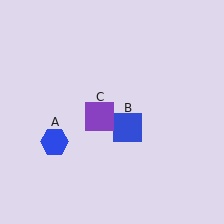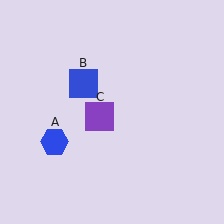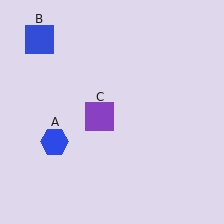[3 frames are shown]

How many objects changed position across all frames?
1 object changed position: blue square (object B).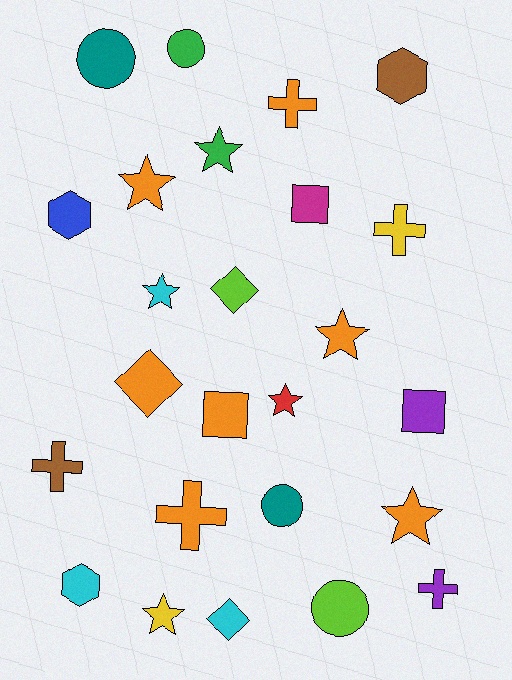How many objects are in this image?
There are 25 objects.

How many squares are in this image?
There are 3 squares.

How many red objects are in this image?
There is 1 red object.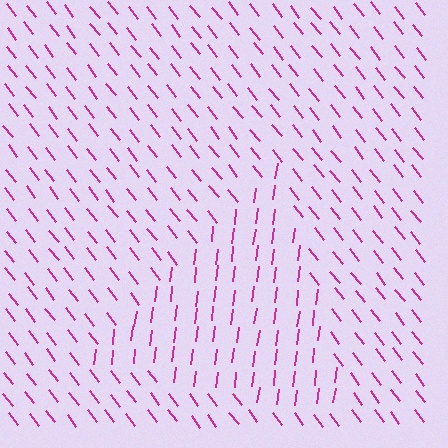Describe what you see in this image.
The image is filled with small magenta line segments. A triangle region in the image has lines oriented differently from the surrounding lines, creating a visible texture boundary.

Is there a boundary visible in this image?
Yes, there is a texture boundary formed by a change in line orientation.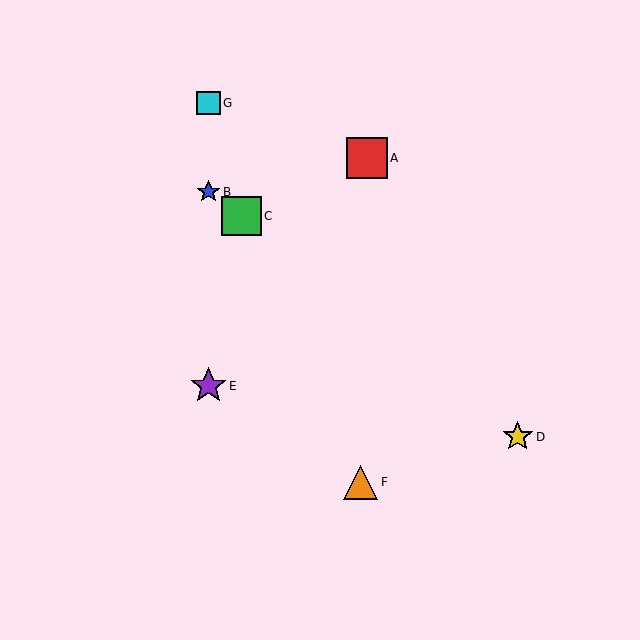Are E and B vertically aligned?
Yes, both are at x≈209.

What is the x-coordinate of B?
Object B is at x≈209.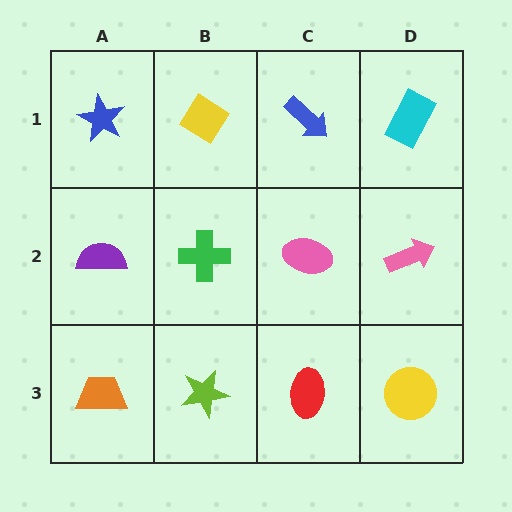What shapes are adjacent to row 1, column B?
A green cross (row 2, column B), a blue star (row 1, column A), a blue arrow (row 1, column C).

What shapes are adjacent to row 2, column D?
A cyan rectangle (row 1, column D), a yellow circle (row 3, column D), a pink ellipse (row 2, column C).